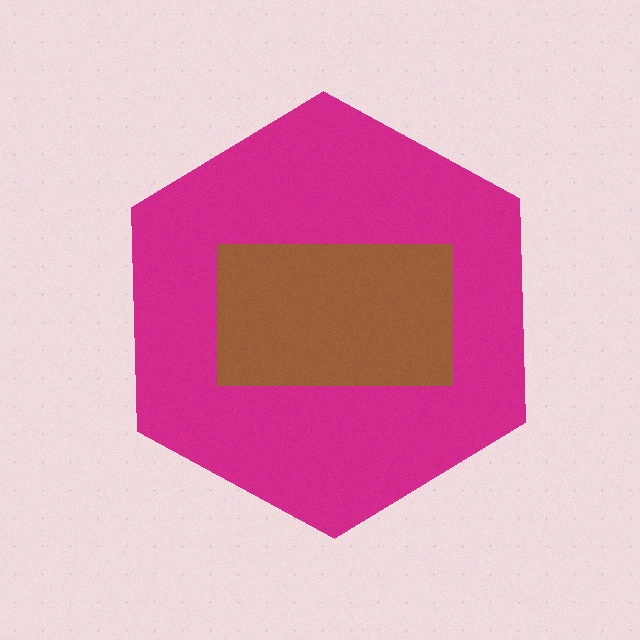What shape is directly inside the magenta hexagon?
The brown rectangle.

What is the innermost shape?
The brown rectangle.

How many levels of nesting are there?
2.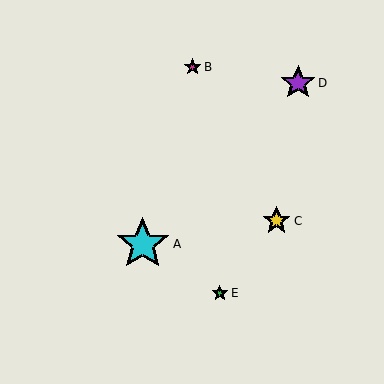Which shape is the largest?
The cyan star (labeled A) is the largest.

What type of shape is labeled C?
Shape C is a yellow star.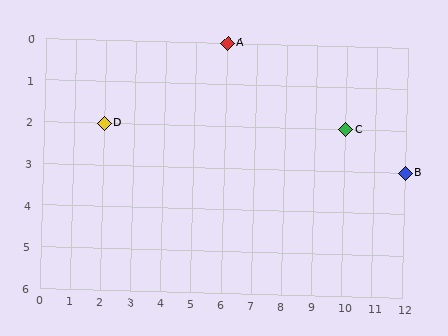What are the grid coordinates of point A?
Point A is at grid coordinates (6, 0).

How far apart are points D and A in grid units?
Points D and A are 4 columns and 2 rows apart (about 4.5 grid units diagonally).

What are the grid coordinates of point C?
Point C is at grid coordinates (10, 2).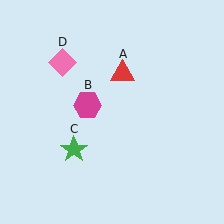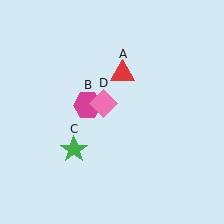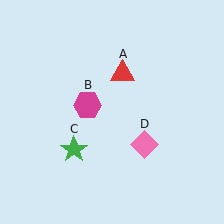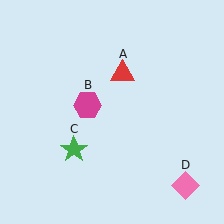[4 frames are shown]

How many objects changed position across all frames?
1 object changed position: pink diamond (object D).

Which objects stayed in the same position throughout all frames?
Red triangle (object A) and magenta hexagon (object B) and green star (object C) remained stationary.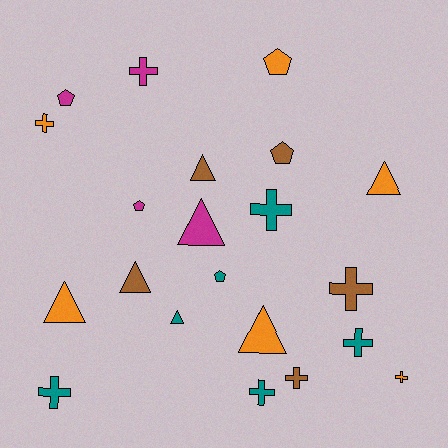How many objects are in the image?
There are 21 objects.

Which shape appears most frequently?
Cross, with 9 objects.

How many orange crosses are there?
There are 2 orange crosses.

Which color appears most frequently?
Teal, with 6 objects.